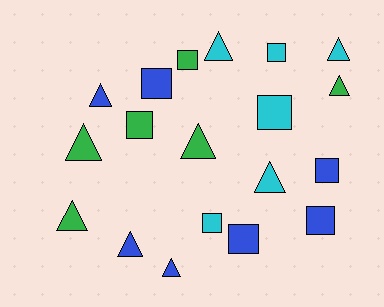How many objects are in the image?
There are 19 objects.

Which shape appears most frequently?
Triangle, with 10 objects.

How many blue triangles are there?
There are 3 blue triangles.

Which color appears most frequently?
Blue, with 7 objects.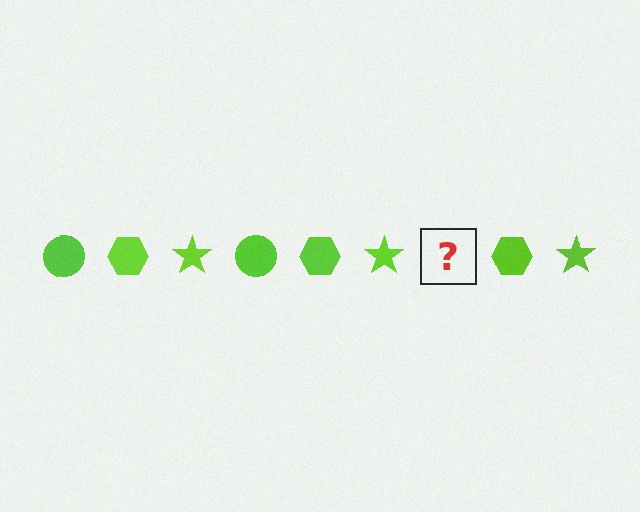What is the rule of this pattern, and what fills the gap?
The rule is that the pattern cycles through circle, hexagon, star shapes in lime. The gap should be filled with a lime circle.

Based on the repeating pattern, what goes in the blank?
The blank should be a lime circle.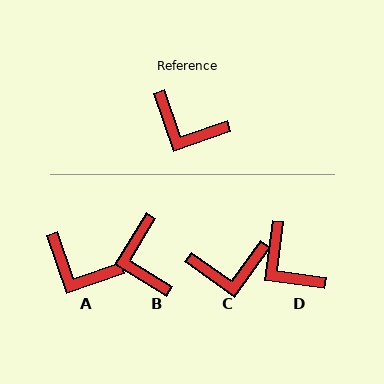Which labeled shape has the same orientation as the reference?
A.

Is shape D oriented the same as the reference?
No, it is off by about 26 degrees.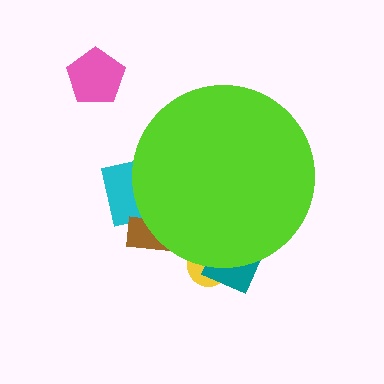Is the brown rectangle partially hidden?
Yes, the brown rectangle is partially hidden behind the lime circle.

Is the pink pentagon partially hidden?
No, the pink pentagon is fully visible.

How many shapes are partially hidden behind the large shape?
4 shapes are partially hidden.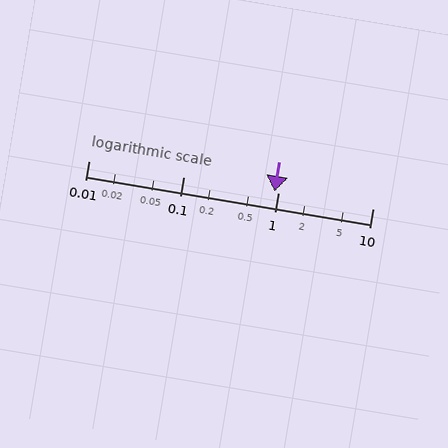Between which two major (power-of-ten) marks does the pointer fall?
The pointer is between 0.1 and 1.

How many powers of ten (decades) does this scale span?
The scale spans 3 decades, from 0.01 to 10.